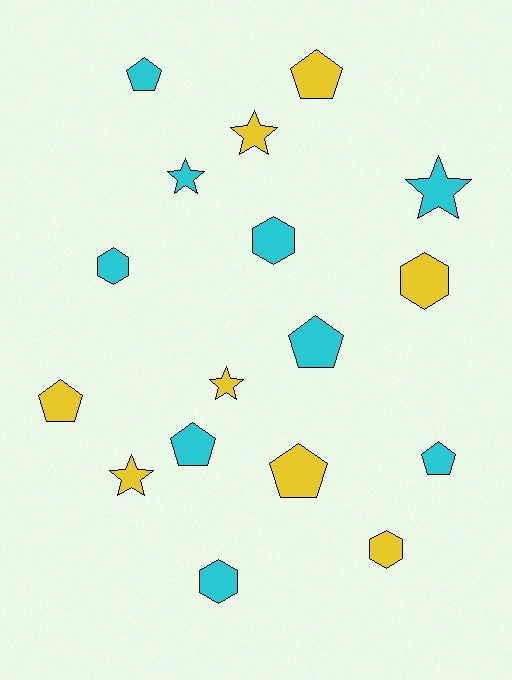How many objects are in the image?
There are 17 objects.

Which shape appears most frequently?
Pentagon, with 7 objects.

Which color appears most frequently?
Cyan, with 9 objects.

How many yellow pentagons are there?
There are 3 yellow pentagons.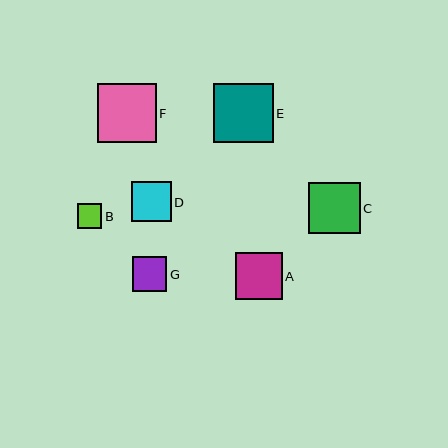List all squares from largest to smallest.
From largest to smallest: E, F, C, A, D, G, B.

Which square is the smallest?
Square B is the smallest with a size of approximately 24 pixels.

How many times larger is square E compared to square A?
Square E is approximately 1.3 times the size of square A.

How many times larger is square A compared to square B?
Square A is approximately 1.9 times the size of square B.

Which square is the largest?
Square E is the largest with a size of approximately 60 pixels.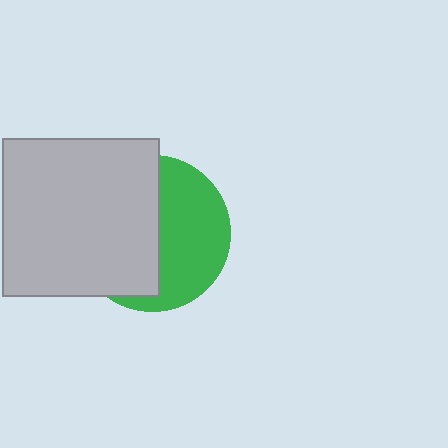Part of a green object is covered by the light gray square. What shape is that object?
It is a circle.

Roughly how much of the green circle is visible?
About half of it is visible (roughly 47%).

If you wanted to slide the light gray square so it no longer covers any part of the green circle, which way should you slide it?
Slide it left — that is the most direct way to separate the two shapes.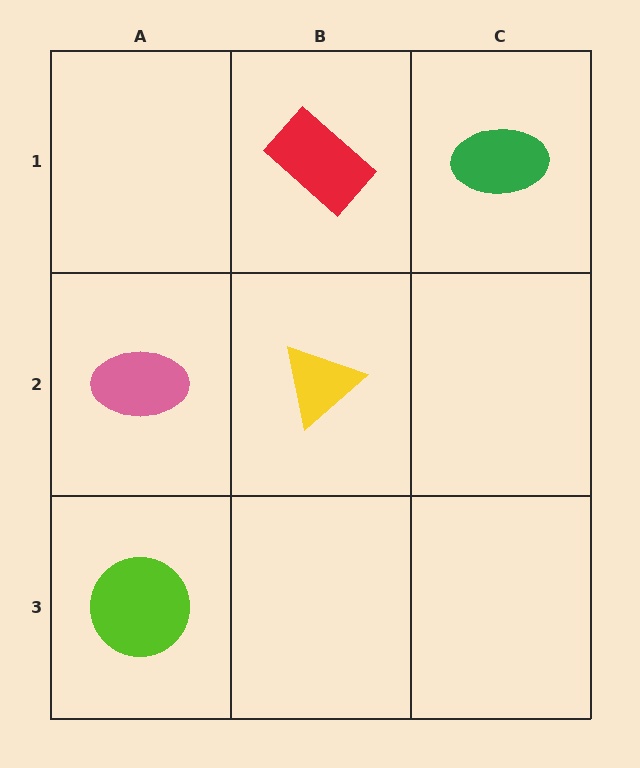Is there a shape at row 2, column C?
No, that cell is empty.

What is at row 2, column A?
A pink ellipse.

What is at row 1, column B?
A red rectangle.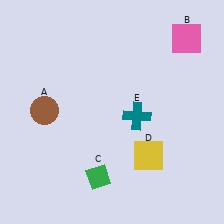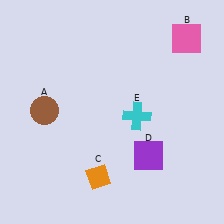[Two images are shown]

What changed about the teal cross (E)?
In Image 1, E is teal. In Image 2, it changed to cyan.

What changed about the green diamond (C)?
In Image 1, C is green. In Image 2, it changed to orange.